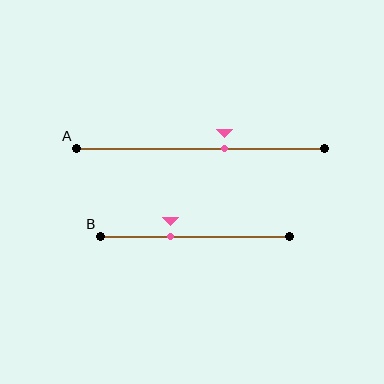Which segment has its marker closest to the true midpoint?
Segment A has its marker closest to the true midpoint.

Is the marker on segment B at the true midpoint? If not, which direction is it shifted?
No, the marker on segment B is shifted to the left by about 13% of the segment length.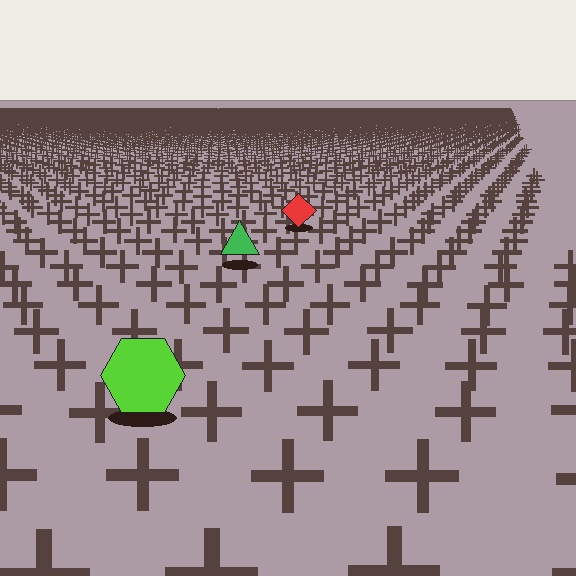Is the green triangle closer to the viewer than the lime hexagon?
No. The lime hexagon is closer — you can tell from the texture gradient: the ground texture is coarser near it.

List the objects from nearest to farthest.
From nearest to farthest: the lime hexagon, the green triangle, the red diamond.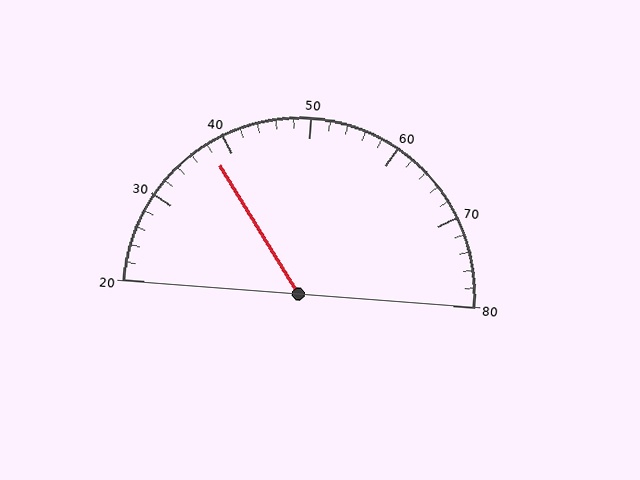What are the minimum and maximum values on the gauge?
The gauge ranges from 20 to 80.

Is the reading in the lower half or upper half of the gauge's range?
The reading is in the lower half of the range (20 to 80).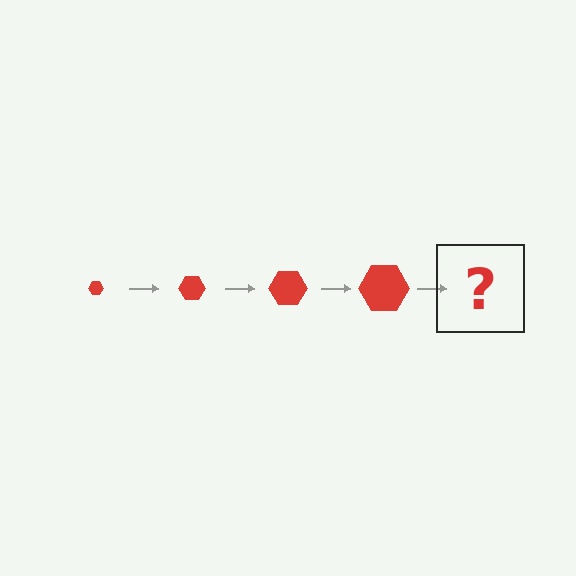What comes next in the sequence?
The next element should be a red hexagon, larger than the previous one.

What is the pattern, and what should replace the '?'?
The pattern is that the hexagon gets progressively larger each step. The '?' should be a red hexagon, larger than the previous one.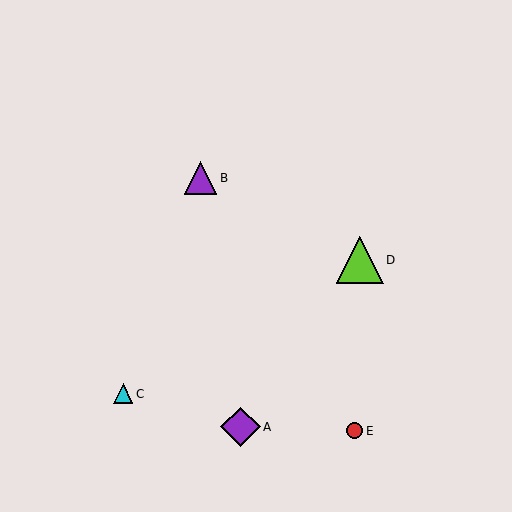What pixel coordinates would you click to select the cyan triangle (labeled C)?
Click at (123, 394) to select the cyan triangle C.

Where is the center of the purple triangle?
The center of the purple triangle is at (200, 178).